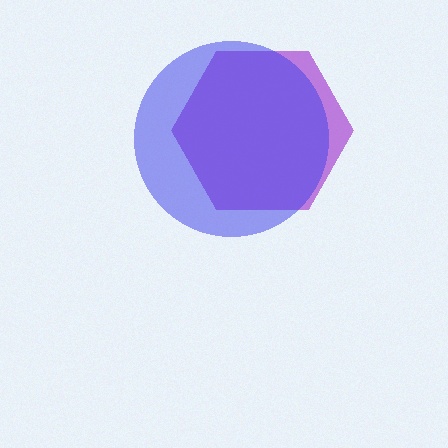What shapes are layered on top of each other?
The layered shapes are: a purple hexagon, a blue circle.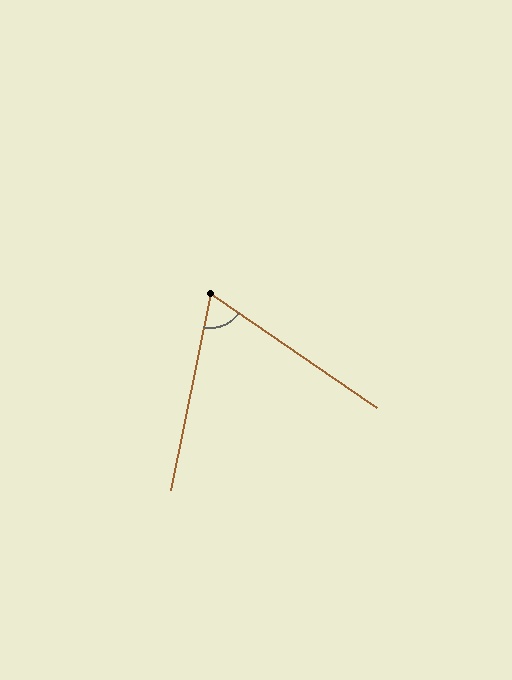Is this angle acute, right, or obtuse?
It is acute.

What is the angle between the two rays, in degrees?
Approximately 67 degrees.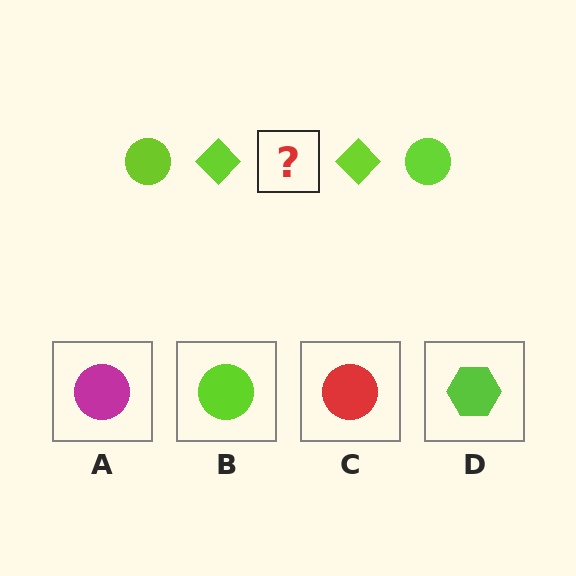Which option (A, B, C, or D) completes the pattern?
B.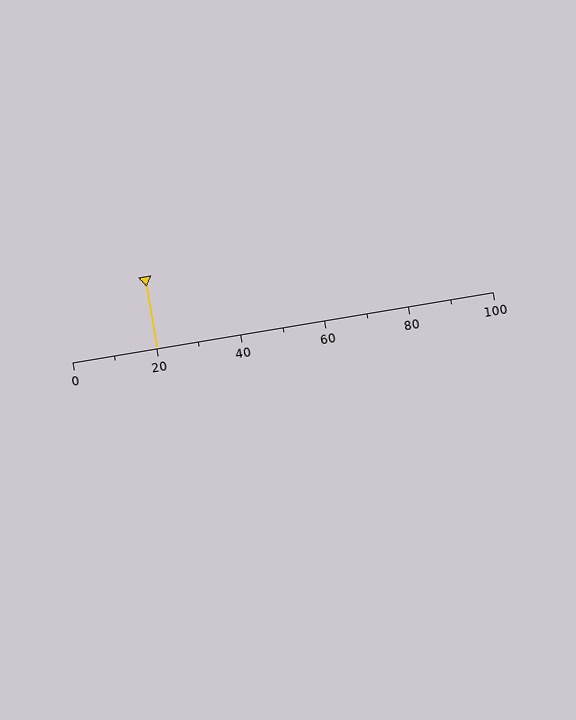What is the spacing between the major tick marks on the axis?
The major ticks are spaced 20 apart.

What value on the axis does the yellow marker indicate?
The marker indicates approximately 20.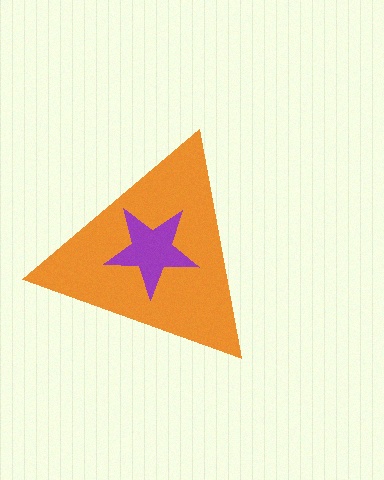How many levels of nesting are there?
2.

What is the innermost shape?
The purple star.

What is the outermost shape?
The orange triangle.